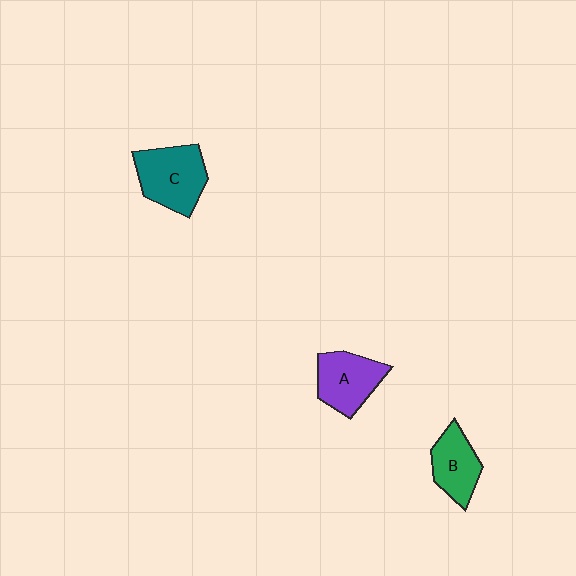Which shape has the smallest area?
Shape B (green).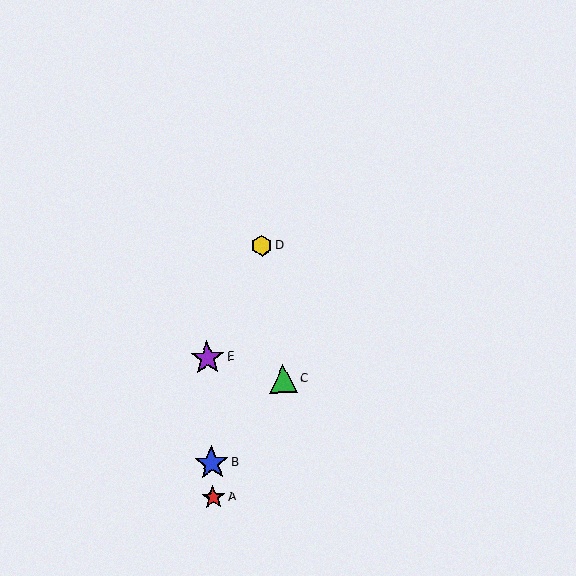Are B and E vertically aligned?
Yes, both are at x≈212.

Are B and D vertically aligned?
No, B is at x≈212 and D is at x≈262.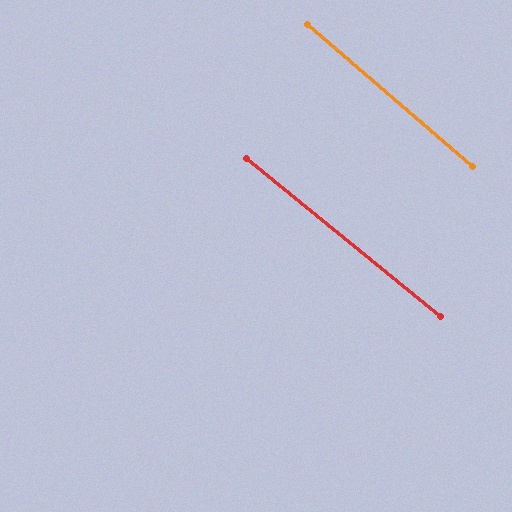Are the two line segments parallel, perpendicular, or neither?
Parallel — their directions differ by only 1.6°.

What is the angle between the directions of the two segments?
Approximately 2 degrees.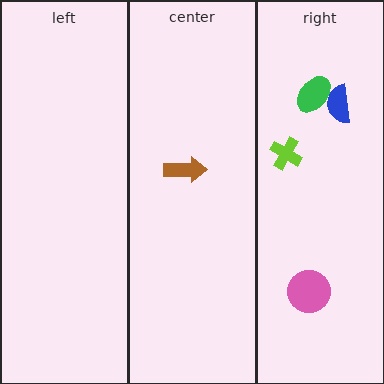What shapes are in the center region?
The brown arrow.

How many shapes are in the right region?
4.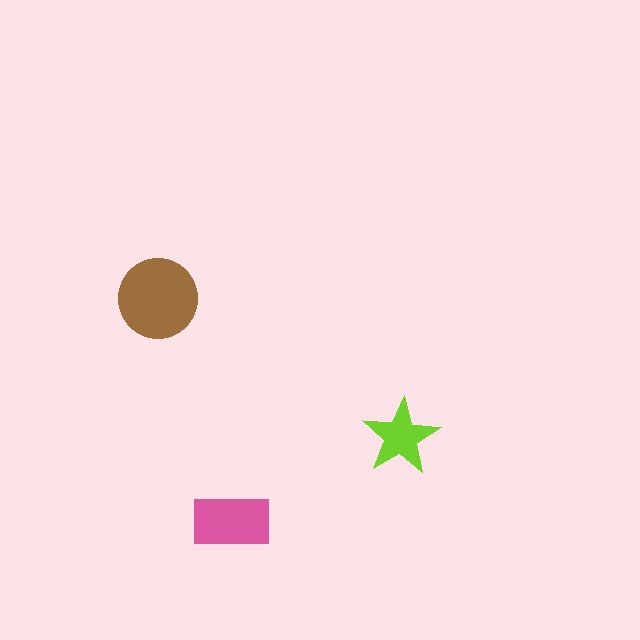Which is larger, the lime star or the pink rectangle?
The pink rectangle.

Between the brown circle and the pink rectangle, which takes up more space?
The brown circle.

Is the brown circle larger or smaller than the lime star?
Larger.